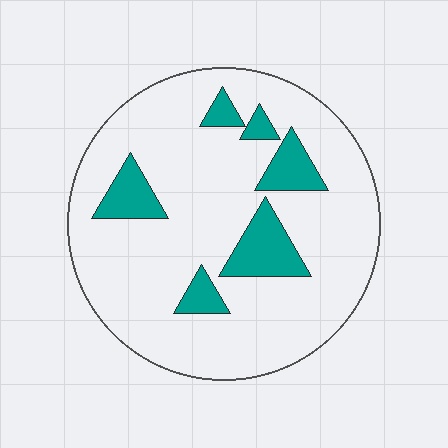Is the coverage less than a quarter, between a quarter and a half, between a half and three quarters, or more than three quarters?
Less than a quarter.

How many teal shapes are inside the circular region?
6.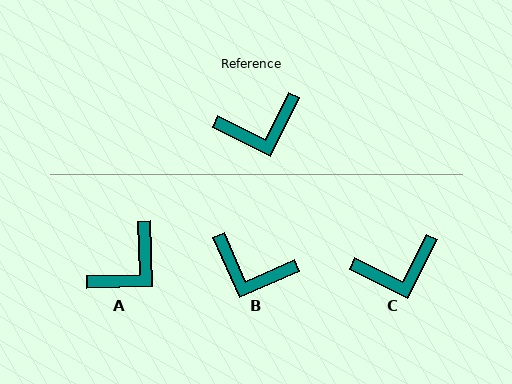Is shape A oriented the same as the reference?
No, it is off by about 28 degrees.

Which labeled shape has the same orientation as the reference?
C.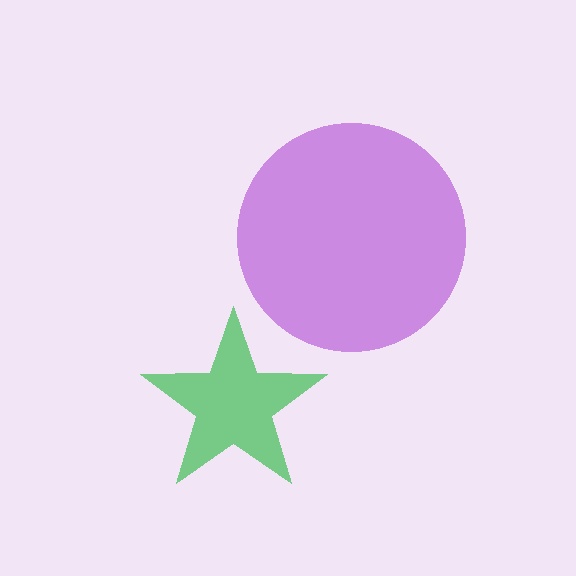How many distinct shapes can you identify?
There are 2 distinct shapes: a green star, a purple circle.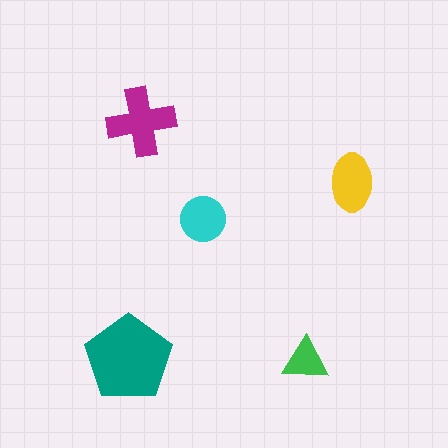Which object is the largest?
The teal pentagon.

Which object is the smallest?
The green triangle.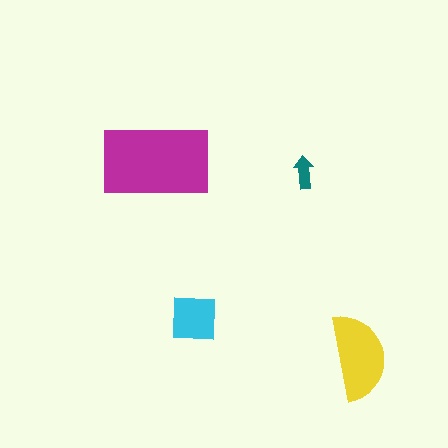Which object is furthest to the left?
The magenta rectangle is leftmost.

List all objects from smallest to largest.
The teal arrow, the cyan square, the yellow semicircle, the magenta rectangle.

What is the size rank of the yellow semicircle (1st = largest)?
2nd.